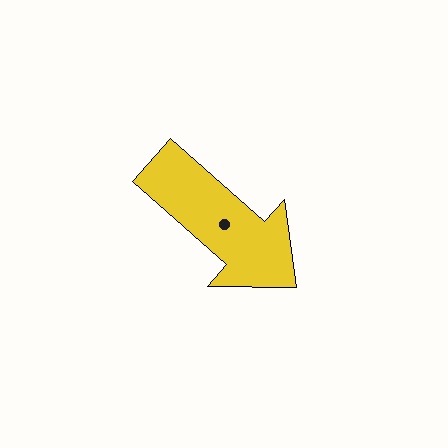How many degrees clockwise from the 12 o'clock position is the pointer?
Approximately 131 degrees.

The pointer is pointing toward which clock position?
Roughly 4 o'clock.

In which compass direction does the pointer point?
Southeast.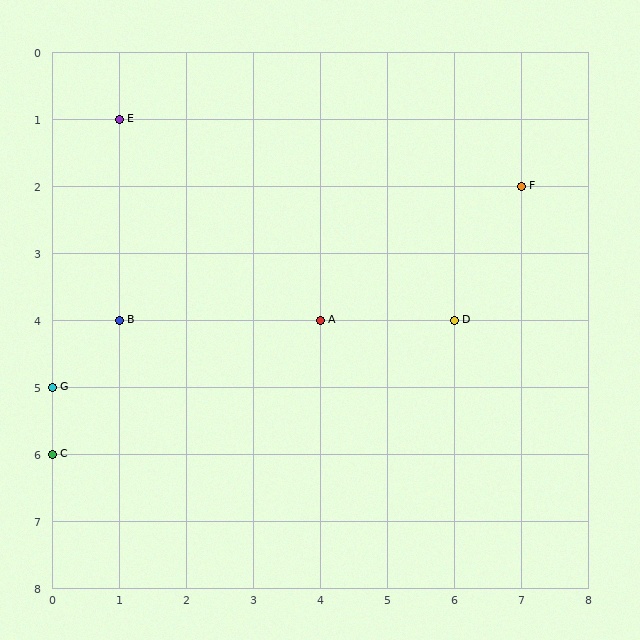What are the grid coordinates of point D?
Point D is at grid coordinates (6, 4).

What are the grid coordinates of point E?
Point E is at grid coordinates (1, 1).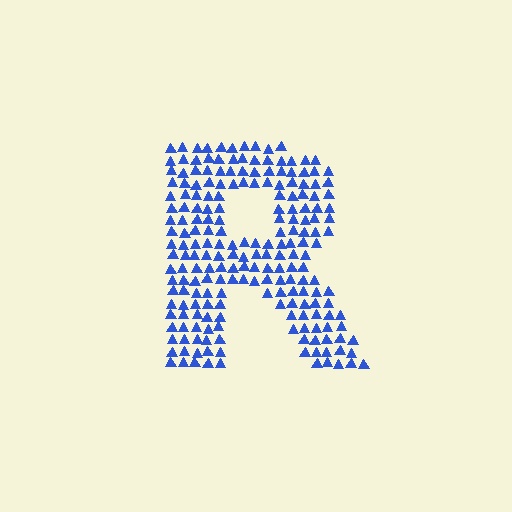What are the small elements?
The small elements are triangles.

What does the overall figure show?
The overall figure shows the letter R.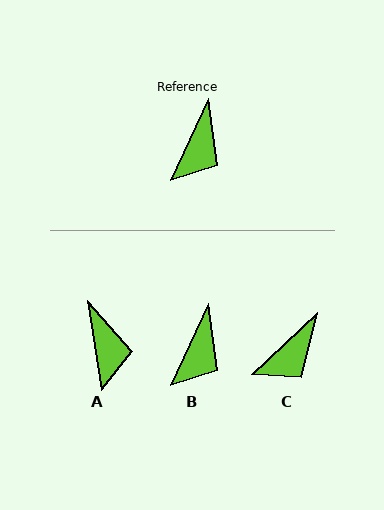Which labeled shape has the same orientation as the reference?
B.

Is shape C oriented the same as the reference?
No, it is off by about 21 degrees.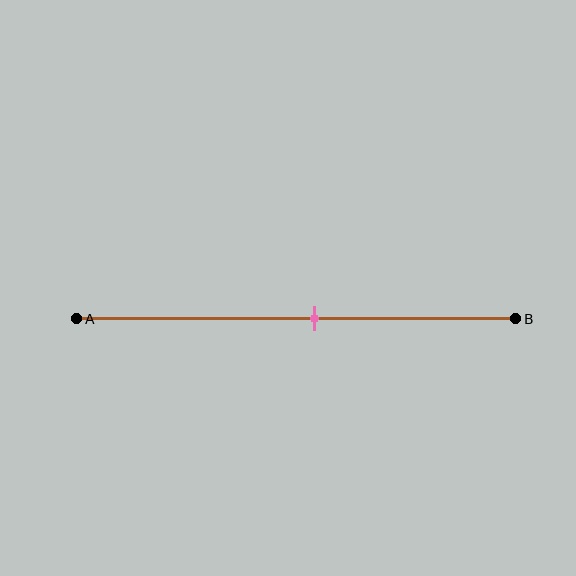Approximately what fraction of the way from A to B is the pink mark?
The pink mark is approximately 55% of the way from A to B.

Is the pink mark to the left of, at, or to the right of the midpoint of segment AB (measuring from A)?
The pink mark is to the right of the midpoint of segment AB.